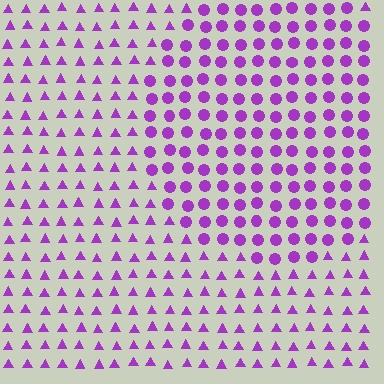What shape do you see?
I see a circle.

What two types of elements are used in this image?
The image uses circles inside the circle region and triangles outside it.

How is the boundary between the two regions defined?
The boundary is defined by a change in element shape: circles inside vs. triangles outside. All elements share the same color and spacing.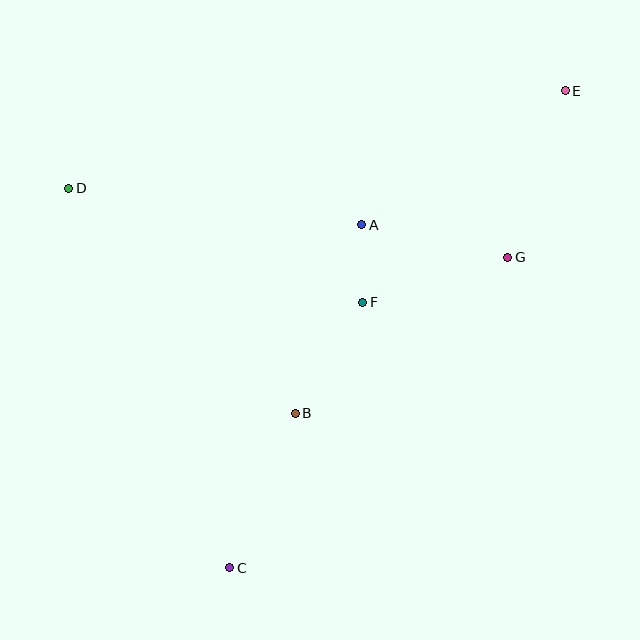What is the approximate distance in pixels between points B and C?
The distance between B and C is approximately 168 pixels.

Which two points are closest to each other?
Points A and F are closest to each other.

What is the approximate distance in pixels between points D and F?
The distance between D and F is approximately 315 pixels.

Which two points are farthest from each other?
Points C and E are farthest from each other.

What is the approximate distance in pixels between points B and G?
The distance between B and G is approximately 264 pixels.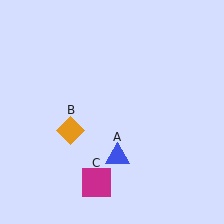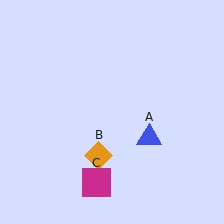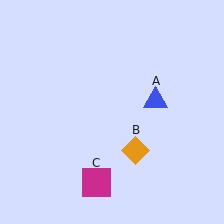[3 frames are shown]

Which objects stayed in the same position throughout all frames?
Magenta square (object C) remained stationary.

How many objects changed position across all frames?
2 objects changed position: blue triangle (object A), orange diamond (object B).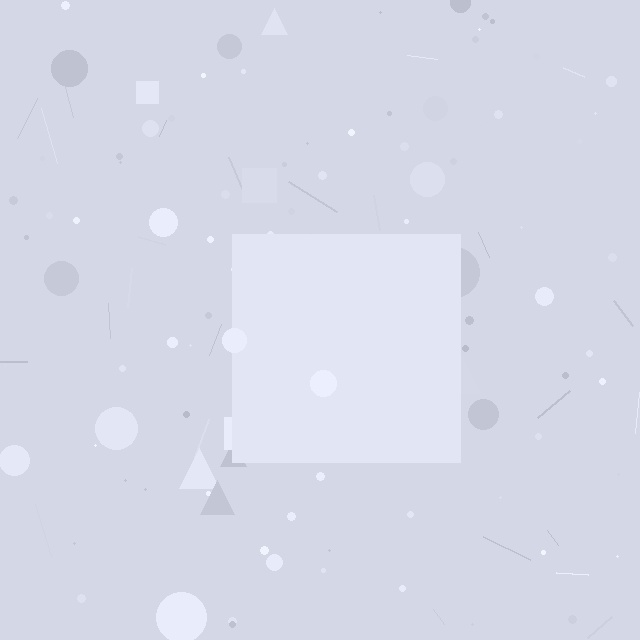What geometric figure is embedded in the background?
A square is embedded in the background.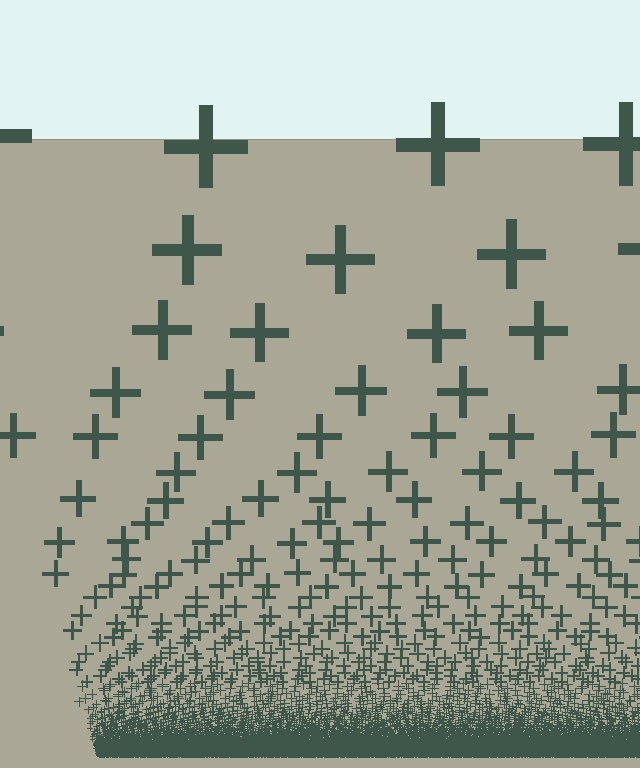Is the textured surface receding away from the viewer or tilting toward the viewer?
The surface appears to tilt toward the viewer. Texture elements get larger and sparser toward the top.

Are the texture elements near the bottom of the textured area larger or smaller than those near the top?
Smaller. The gradient is inverted — elements near the bottom are smaller and denser.